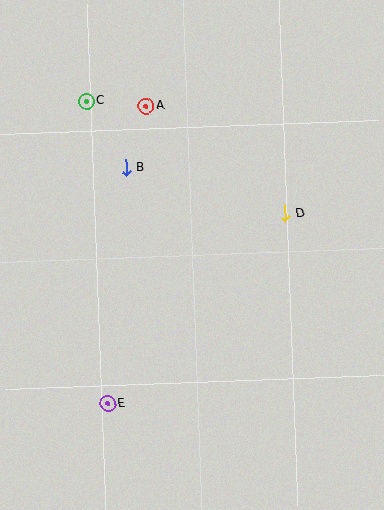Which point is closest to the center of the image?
Point D at (285, 213) is closest to the center.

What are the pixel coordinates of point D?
Point D is at (285, 213).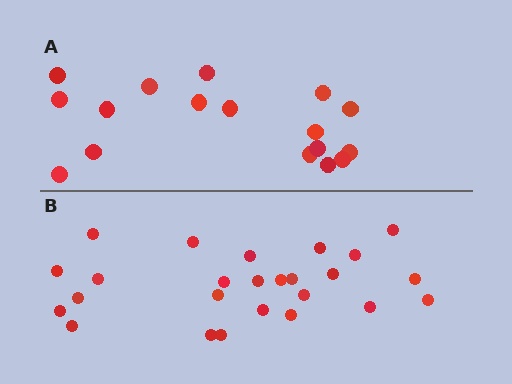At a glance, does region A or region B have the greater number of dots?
Region B (the bottom region) has more dots.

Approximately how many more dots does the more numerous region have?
Region B has roughly 8 or so more dots than region A.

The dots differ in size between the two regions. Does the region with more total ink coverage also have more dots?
No. Region A has more total ink coverage because its dots are larger, but region B actually contains more individual dots. Total area can be misleading — the number of items is what matters here.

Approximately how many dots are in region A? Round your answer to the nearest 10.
About 20 dots. (The exact count is 17, which rounds to 20.)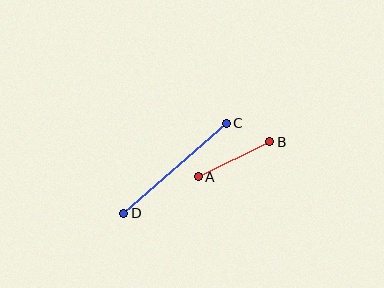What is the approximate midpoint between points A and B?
The midpoint is at approximately (234, 159) pixels.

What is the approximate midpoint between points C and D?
The midpoint is at approximately (175, 168) pixels.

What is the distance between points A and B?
The distance is approximately 80 pixels.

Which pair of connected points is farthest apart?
Points C and D are farthest apart.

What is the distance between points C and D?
The distance is approximately 136 pixels.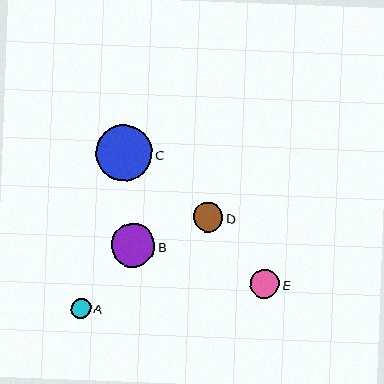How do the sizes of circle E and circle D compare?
Circle E and circle D are approximately the same size.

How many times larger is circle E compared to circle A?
Circle E is approximately 1.4 times the size of circle A.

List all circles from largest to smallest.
From largest to smallest: C, B, E, D, A.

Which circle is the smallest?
Circle A is the smallest with a size of approximately 20 pixels.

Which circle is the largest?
Circle C is the largest with a size of approximately 56 pixels.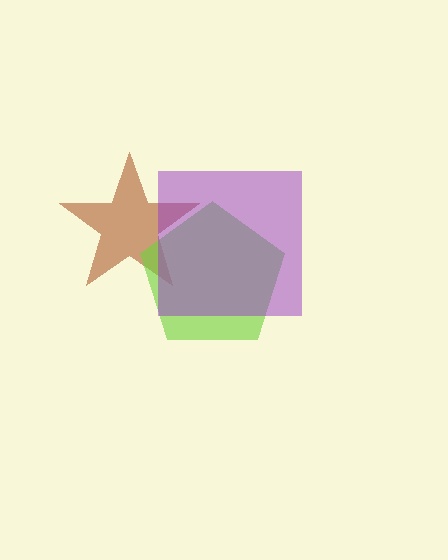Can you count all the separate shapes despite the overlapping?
Yes, there are 3 separate shapes.